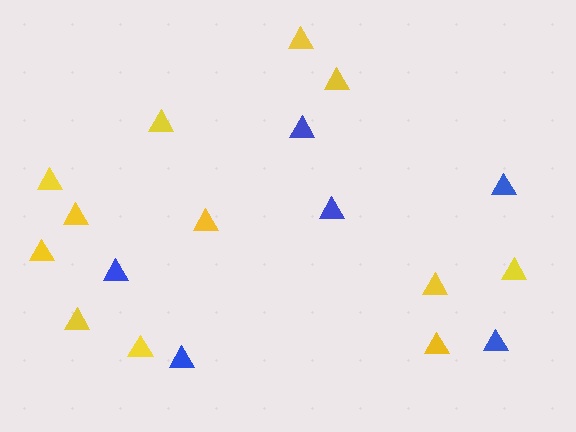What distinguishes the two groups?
There are 2 groups: one group of yellow triangles (12) and one group of blue triangles (6).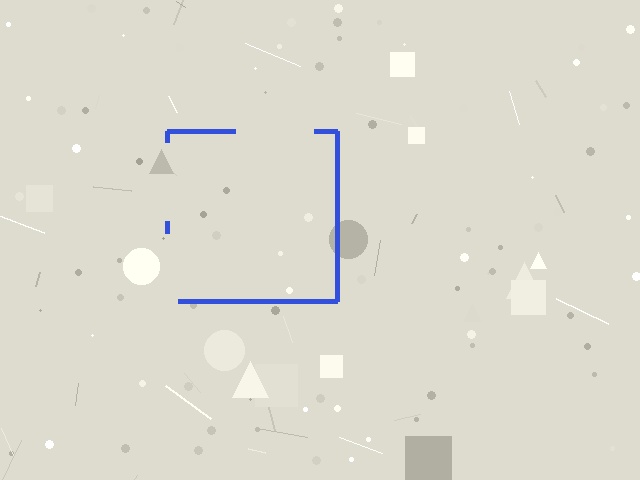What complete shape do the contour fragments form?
The contour fragments form a square.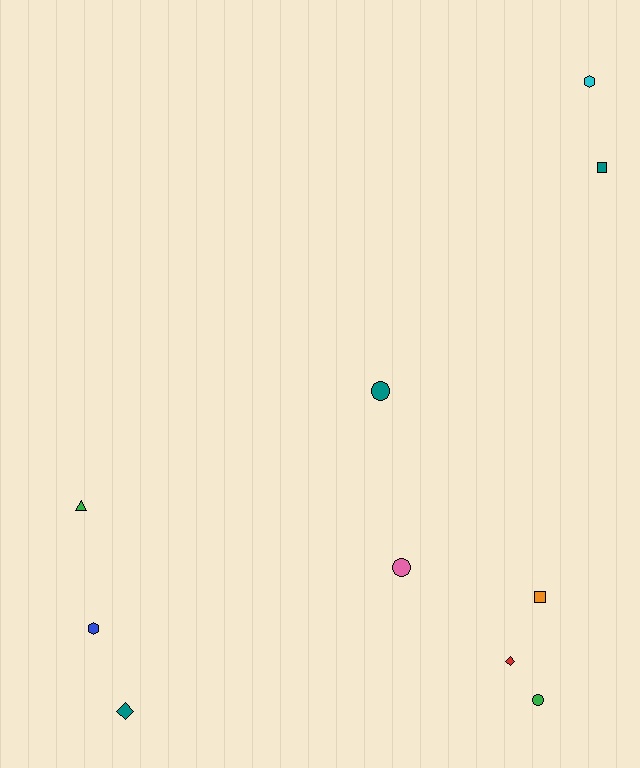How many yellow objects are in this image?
There are no yellow objects.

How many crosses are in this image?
There are no crosses.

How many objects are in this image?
There are 10 objects.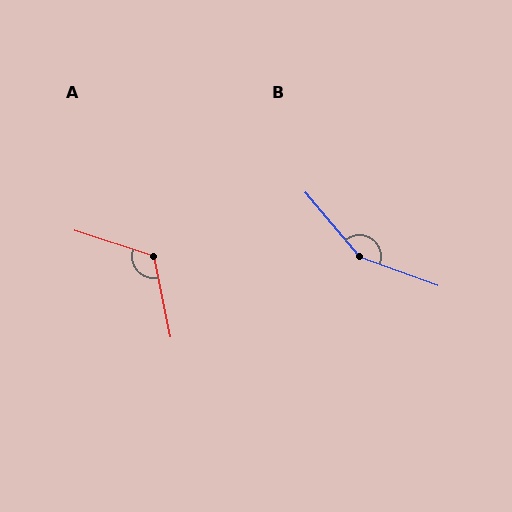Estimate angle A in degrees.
Approximately 120 degrees.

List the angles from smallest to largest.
A (120°), B (150°).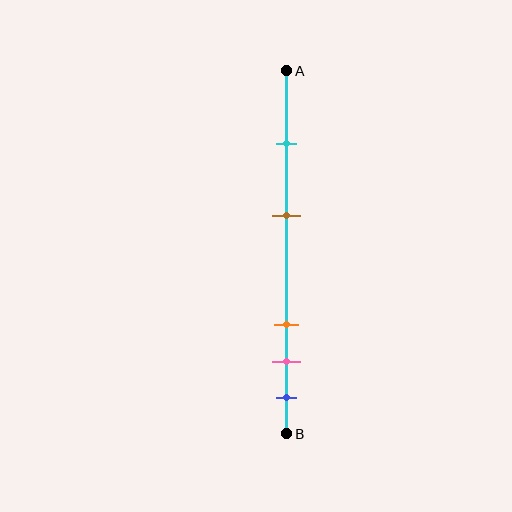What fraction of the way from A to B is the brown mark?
The brown mark is approximately 40% (0.4) of the way from A to B.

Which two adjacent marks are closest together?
The pink and blue marks are the closest adjacent pair.